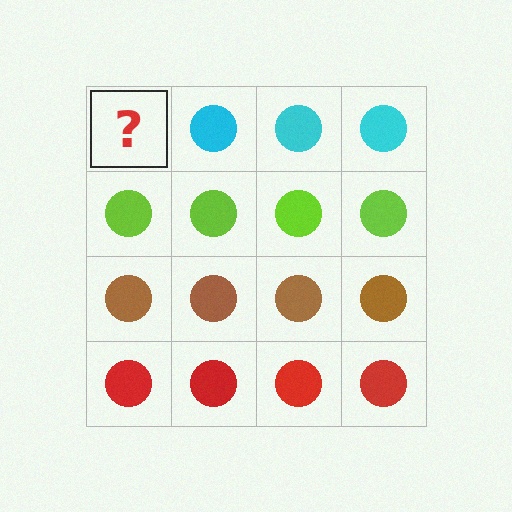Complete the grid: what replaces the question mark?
The question mark should be replaced with a cyan circle.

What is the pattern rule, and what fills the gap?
The rule is that each row has a consistent color. The gap should be filled with a cyan circle.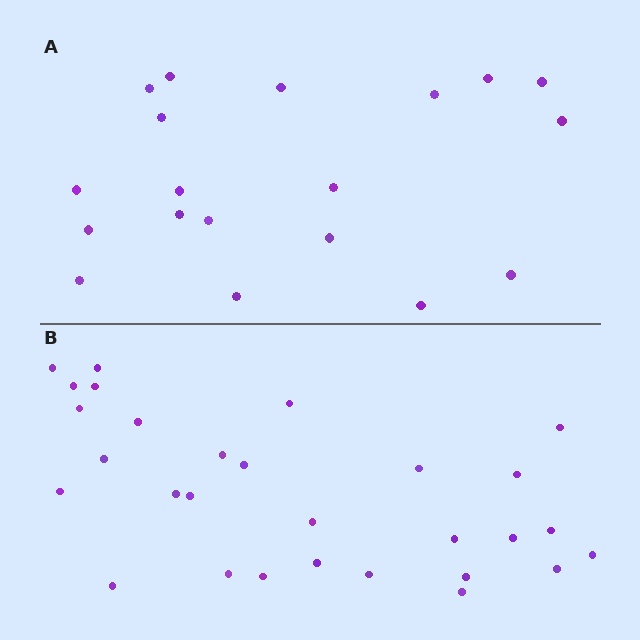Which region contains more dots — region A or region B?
Region B (the bottom region) has more dots.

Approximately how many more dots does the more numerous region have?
Region B has roughly 10 or so more dots than region A.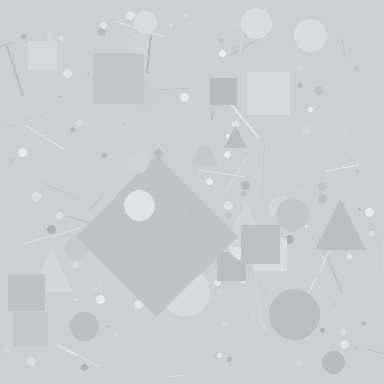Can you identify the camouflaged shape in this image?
The camouflaged shape is a diamond.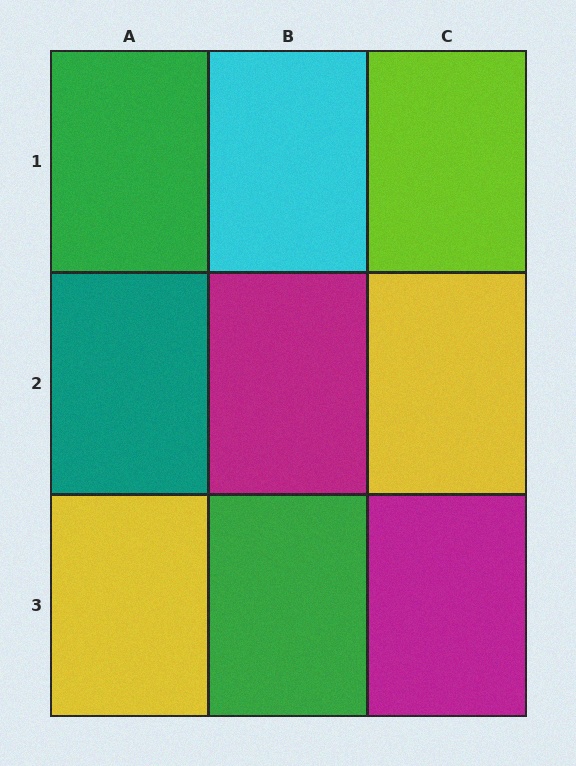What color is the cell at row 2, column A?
Teal.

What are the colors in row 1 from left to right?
Green, cyan, lime.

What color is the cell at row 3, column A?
Yellow.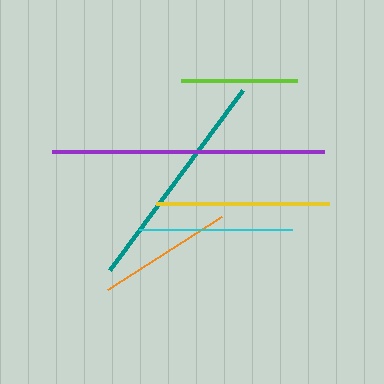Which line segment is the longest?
The purple line is the longest at approximately 273 pixels.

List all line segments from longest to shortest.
From longest to shortest: purple, teal, yellow, cyan, orange, lime.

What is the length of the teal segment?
The teal segment is approximately 223 pixels long.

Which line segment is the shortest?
The lime line is the shortest at approximately 117 pixels.